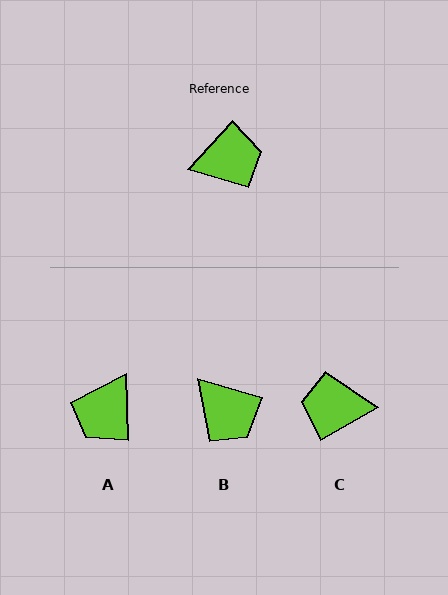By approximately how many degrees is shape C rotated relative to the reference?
Approximately 163 degrees counter-clockwise.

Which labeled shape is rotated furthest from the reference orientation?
C, about 163 degrees away.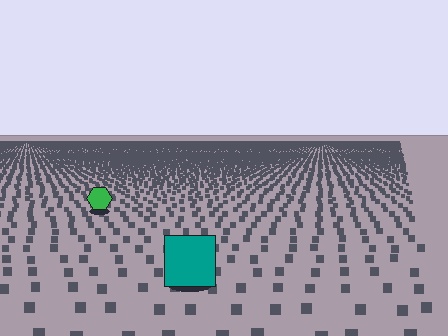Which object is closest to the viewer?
The teal square is closest. The texture marks near it are larger and more spread out.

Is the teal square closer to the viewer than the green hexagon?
Yes. The teal square is closer — you can tell from the texture gradient: the ground texture is coarser near it.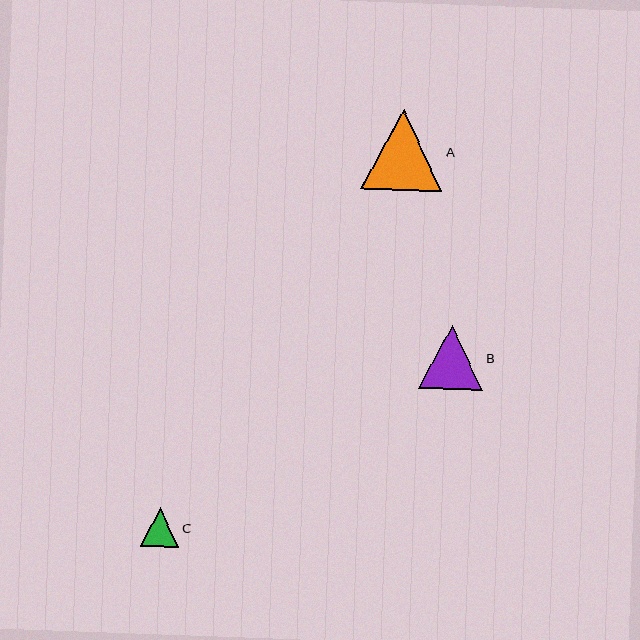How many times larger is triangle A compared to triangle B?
Triangle A is approximately 1.3 times the size of triangle B.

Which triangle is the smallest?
Triangle C is the smallest with a size of approximately 38 pixels.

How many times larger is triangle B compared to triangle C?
Triangle B is approximately 1.7 times the size of triangle C.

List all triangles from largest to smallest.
From largest to smallest: A, B, C.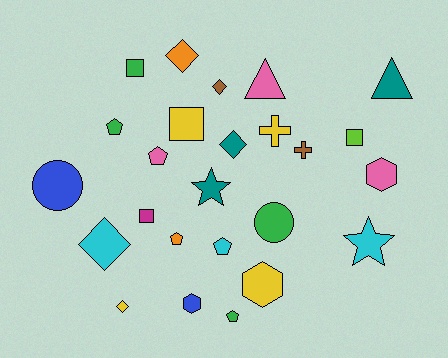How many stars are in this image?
There are 2 stars.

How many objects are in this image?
There are 25 objects.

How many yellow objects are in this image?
There are 4 yellow objects.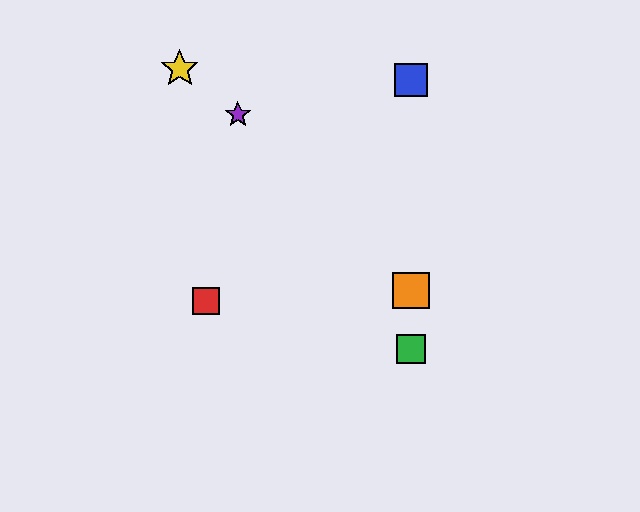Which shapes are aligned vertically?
The blue square, the green square, the orange square are aligned vertically.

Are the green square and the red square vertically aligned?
No, the green square is at x≈411 and the red square is at x≈206.